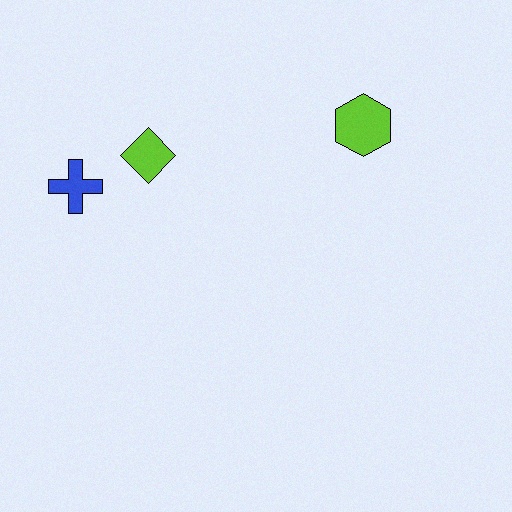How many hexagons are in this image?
There is 1 hexagon.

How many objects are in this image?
There are 3 objects.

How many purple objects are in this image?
There are no purple objects.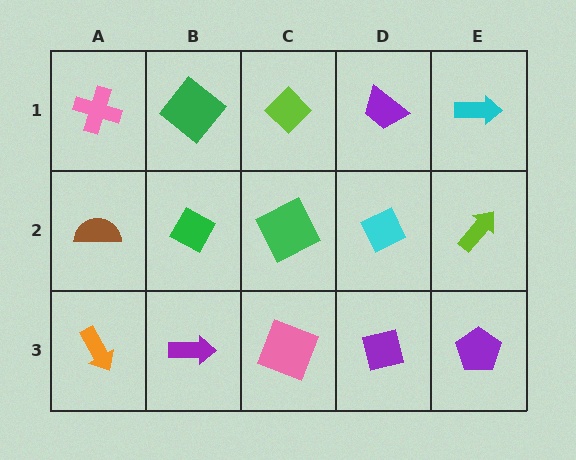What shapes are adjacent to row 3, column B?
A green diamond (row 2, column B), an orange arrow (row 3, column A), a pink square (row 3, column C).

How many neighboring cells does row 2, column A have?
3.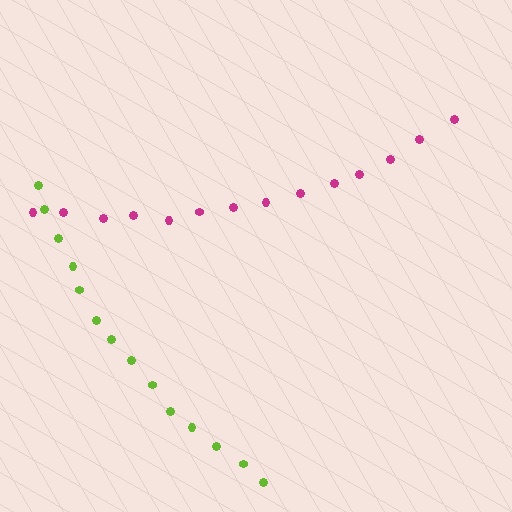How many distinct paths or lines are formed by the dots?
There are 2 distinct paths.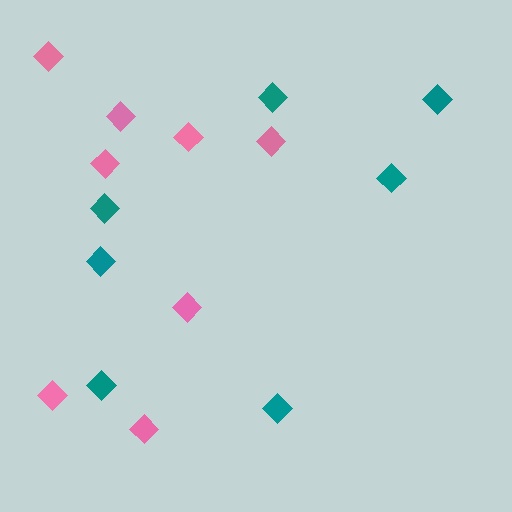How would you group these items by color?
There are 2 groups: one group of pink diamonds (8) and one group of teal diamonds (7).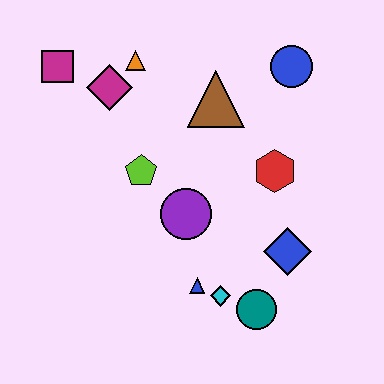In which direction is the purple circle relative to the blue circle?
The purple circle is below the blue circle.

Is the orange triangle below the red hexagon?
No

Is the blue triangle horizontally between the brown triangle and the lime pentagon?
Yes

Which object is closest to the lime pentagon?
The purple circle is closest to the lime pentagon.